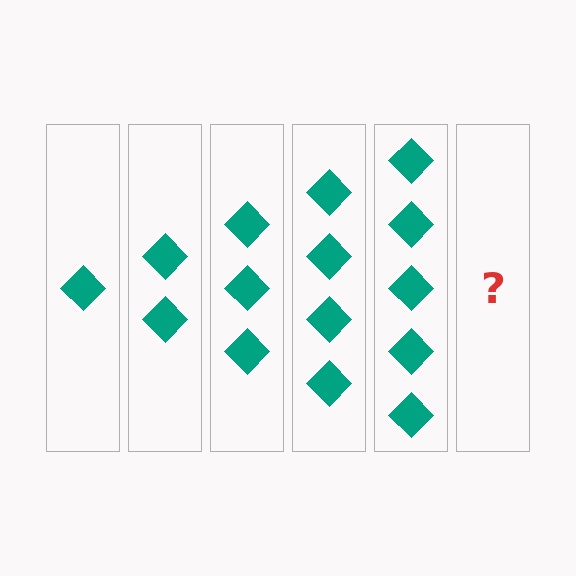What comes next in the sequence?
The next element should be 6 diamonds.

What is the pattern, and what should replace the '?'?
The pattern is that each step adds one more diamond. The '?' should be 6 diamonds.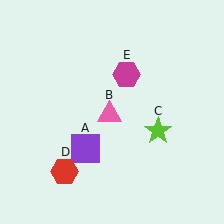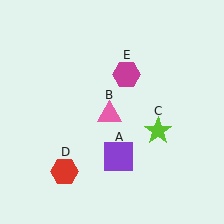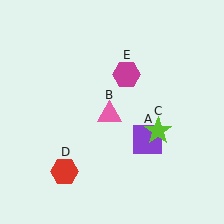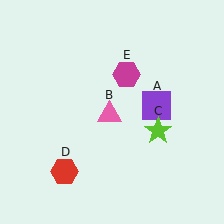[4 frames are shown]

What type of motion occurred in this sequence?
The purple square (object A) rotated counterclockwise around the center of the scene.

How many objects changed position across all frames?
1 object changed position: purple square (object A).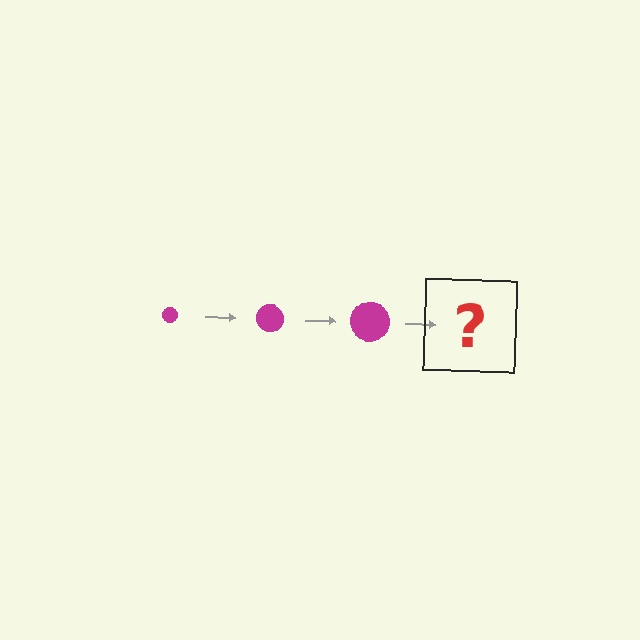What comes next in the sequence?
The next element should be a magenta circle, larger than the previous one.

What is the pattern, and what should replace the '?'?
The pattern is that the circle gets progressively larger each step. The '?' should be a magenta circle, larger than the previous one.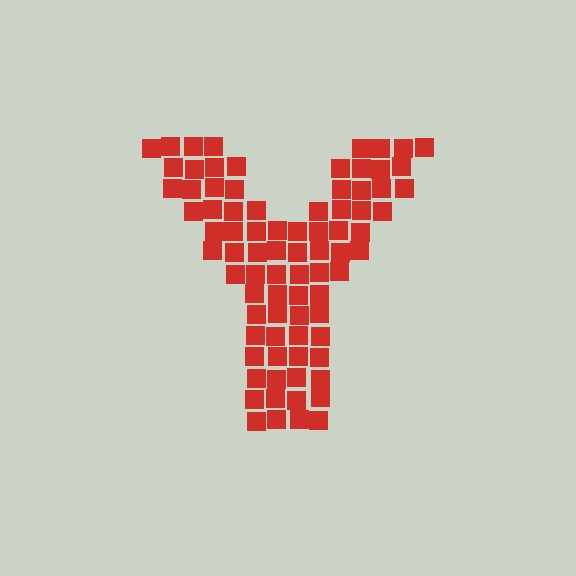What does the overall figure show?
The overall figure shows the letter Y.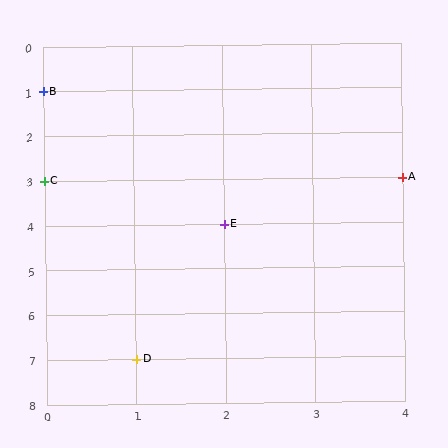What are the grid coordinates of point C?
Point C is at grid coordinates (0, 3).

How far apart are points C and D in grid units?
Points C and D are 1 column and 4 rows apart (about 4.1 grid units diagonally).